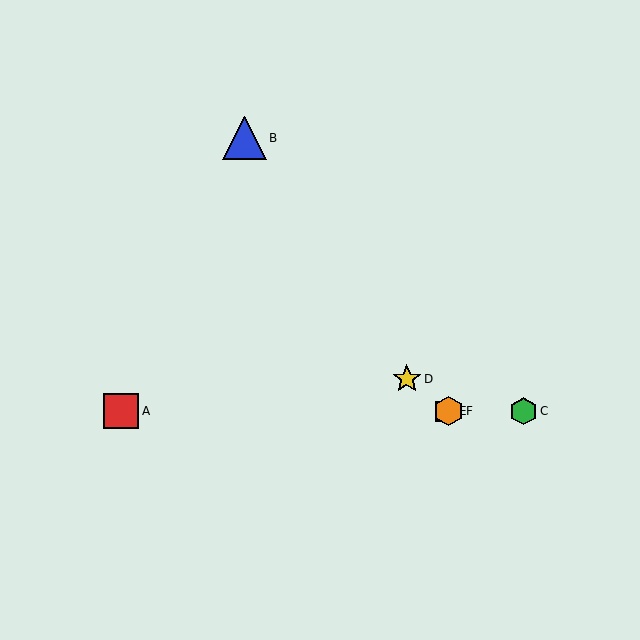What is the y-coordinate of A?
Object A is at y≈411.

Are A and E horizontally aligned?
Yes, both are at y≈411.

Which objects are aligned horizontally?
Objects A, C, E, F are aligned horizontally.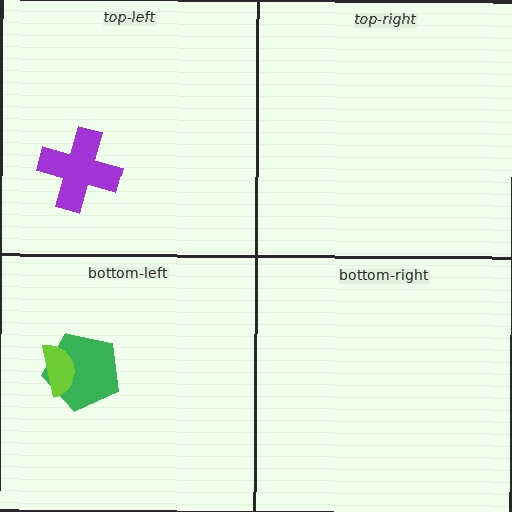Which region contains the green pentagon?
The bottom-left region.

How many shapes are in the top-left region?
1.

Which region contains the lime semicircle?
The bottom-left region.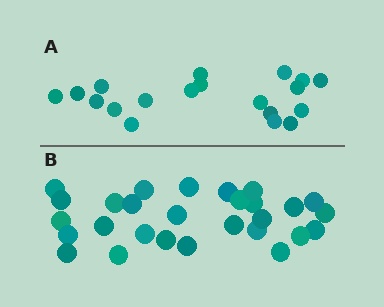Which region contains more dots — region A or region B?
Region B (the bottom region) has more dots.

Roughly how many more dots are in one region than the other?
Region B has roughly 8 or so more dots than region A.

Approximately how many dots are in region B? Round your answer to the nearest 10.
About 30 dots. (The exact count is 28, which rounds to 30.)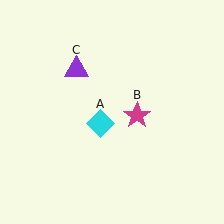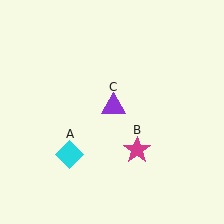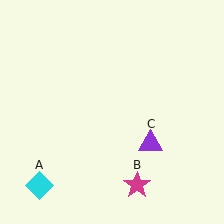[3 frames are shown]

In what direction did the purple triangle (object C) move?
The purple triangle (object C) moved down and to the right.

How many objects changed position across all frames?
3 objects changed position: cyan diamond (object A), magenta star (object B), purple triangle (object C).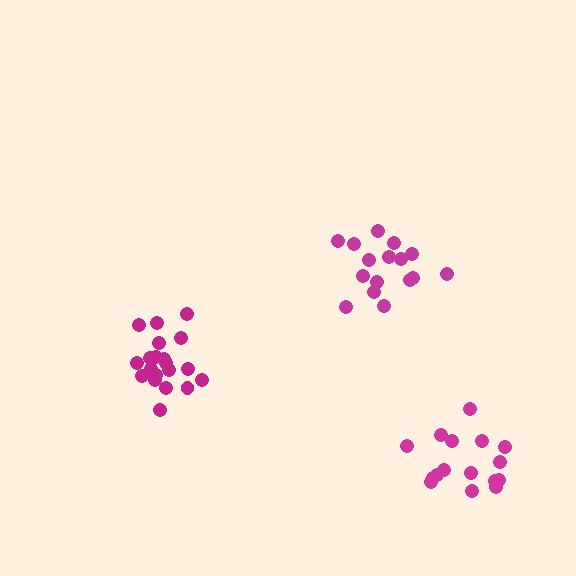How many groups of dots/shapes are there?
There are 3 groups.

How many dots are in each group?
Group 1: 20 dots, Group 2: 16 dots, Group 3: 16 dots (52 total).